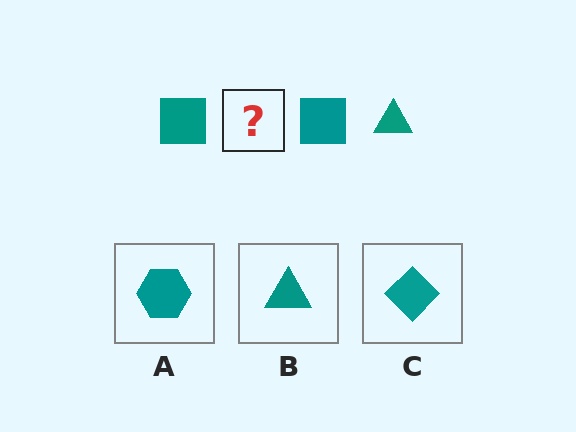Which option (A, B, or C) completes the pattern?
B.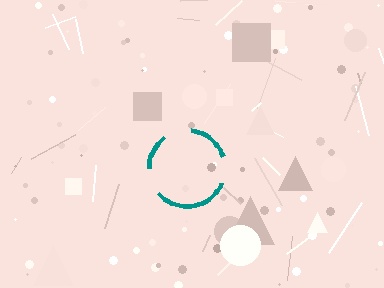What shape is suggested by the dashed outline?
The dashed outline suggests a circle.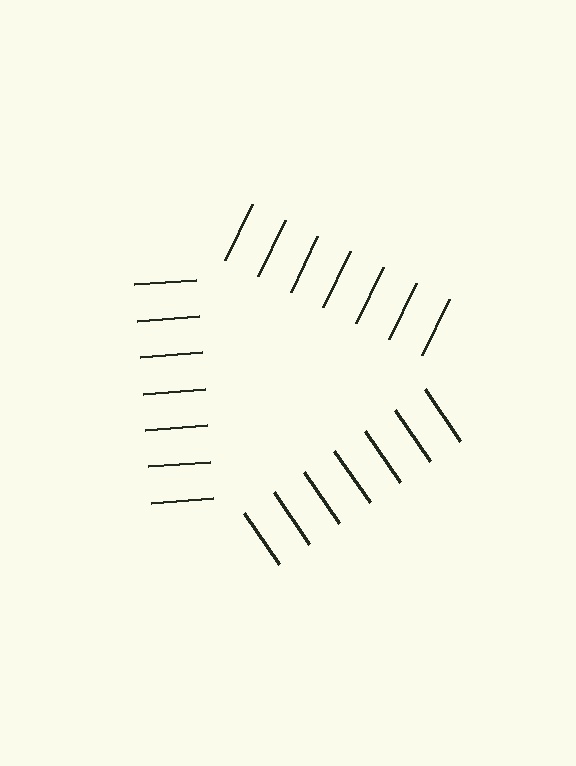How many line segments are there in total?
21 — 7 along each of the 3 edges.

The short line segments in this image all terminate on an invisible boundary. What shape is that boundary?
An illusory triangle — the line segments terminate on its edges but no continuous stroke is drawn.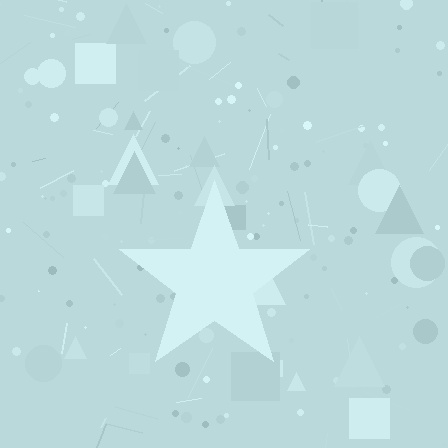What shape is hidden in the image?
A star is hidden in the image.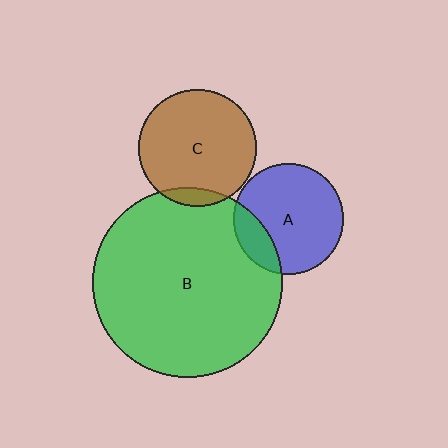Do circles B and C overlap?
Yes.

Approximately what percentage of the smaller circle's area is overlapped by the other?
Approximately 10%.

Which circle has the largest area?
Circle B (green).